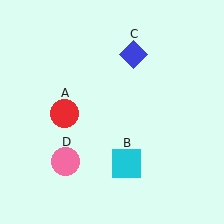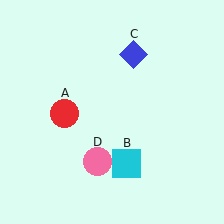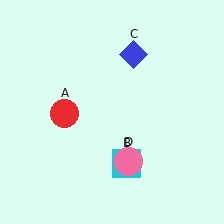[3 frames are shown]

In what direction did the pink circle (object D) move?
The pink circle (object D) moved right.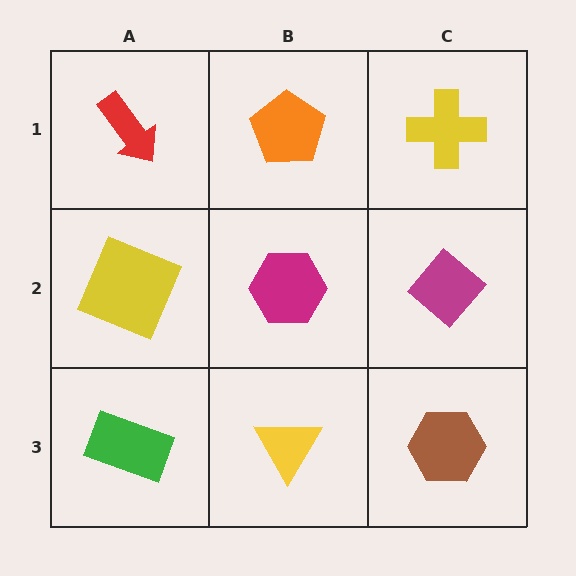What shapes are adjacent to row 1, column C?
A magenta diamond (row 2, column C), an orange pentagon (row 1, column B).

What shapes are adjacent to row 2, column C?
A yellow cross (row 1, column C), a brown hexagon (row 3, column C), a magenta hexagon (row 2, column B).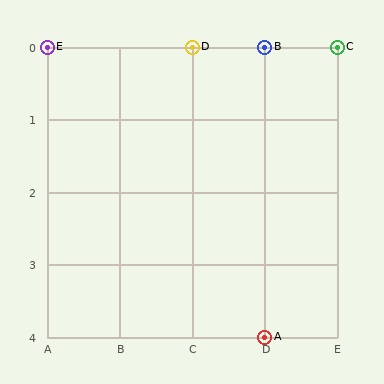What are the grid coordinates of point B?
Point B is at grid coordinates (D, 0).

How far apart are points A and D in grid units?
Points A and D are 1 column and 4 rows apart (about 4.1 grid units diagonally).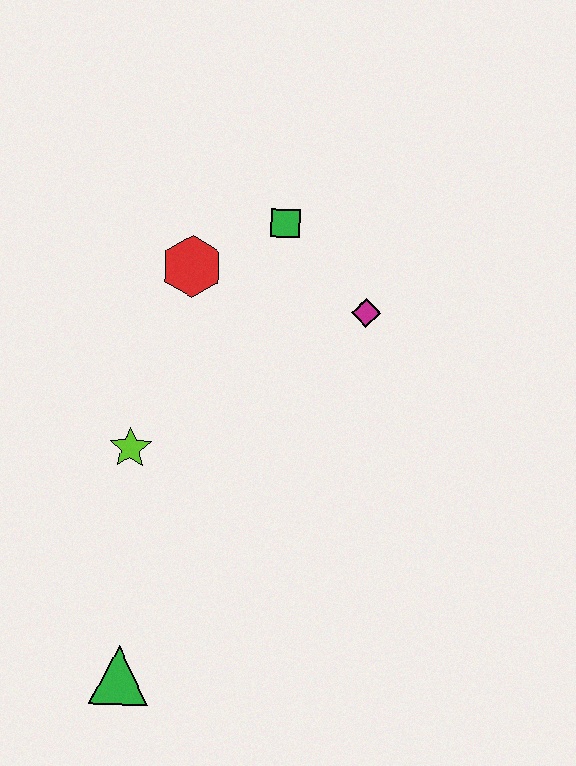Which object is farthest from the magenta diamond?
The green triangle is farthest from the magenta diamond.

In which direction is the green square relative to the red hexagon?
The green square is to the right of the red hexagon.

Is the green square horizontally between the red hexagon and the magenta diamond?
Yes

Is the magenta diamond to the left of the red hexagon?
No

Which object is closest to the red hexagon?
The green square is closest to the red hexagon.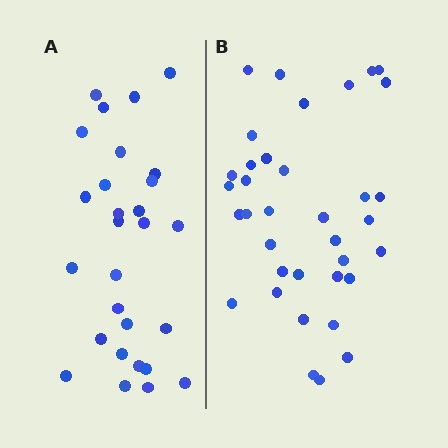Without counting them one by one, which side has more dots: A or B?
Region B (the right region) has more dots.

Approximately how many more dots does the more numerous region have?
Region B has roughly 8 or so more dots than region A.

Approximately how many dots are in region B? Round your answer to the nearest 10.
About 40 dots. (The exact count is 36, which rounds to 40.)